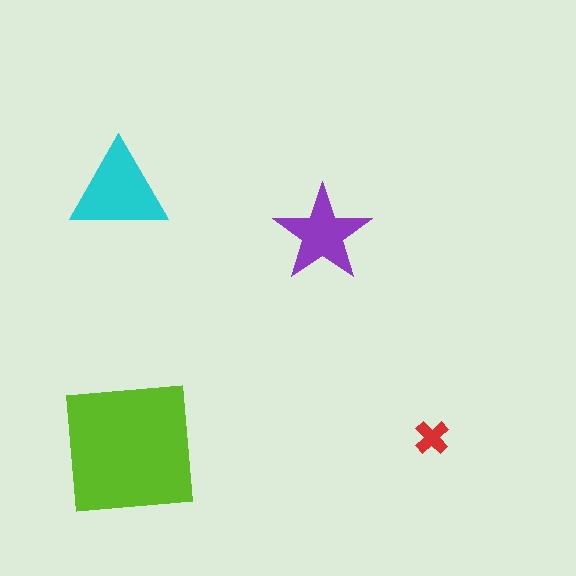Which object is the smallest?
The red cross.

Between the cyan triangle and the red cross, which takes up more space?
The cyan triangle.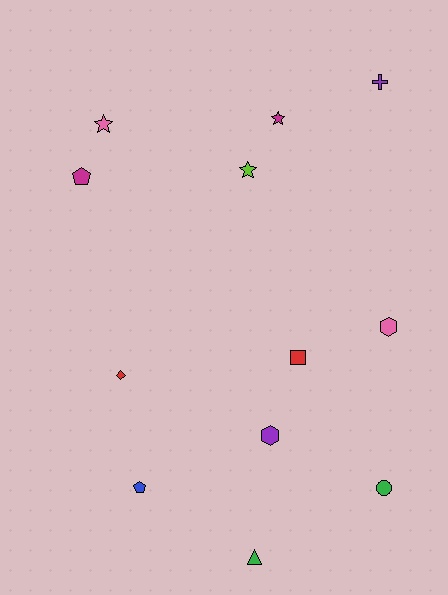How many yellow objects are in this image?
There are no yellow objects.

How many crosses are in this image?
There is 1 cross.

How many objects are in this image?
There are 12 objects.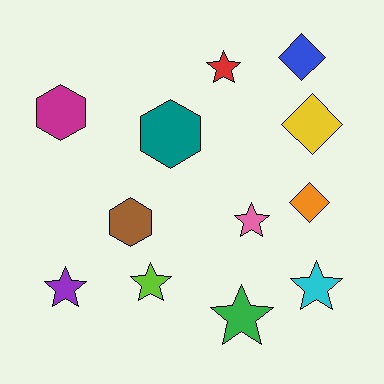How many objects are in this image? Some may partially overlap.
There are 12 objects.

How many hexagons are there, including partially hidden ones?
There are 3 hexagons.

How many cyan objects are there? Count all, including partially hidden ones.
There is 1 cyan object.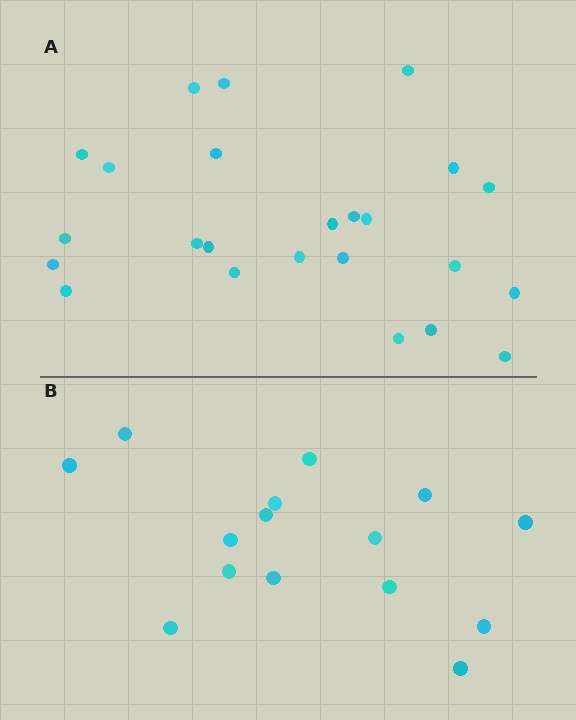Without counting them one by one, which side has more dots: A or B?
Region A (the top region) has more dots.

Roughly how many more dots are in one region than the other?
Region A has roughly 8 or so more dots than region B.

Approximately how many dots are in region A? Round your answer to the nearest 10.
About 20 dots. (The exact count is 24, which rounds to 20.)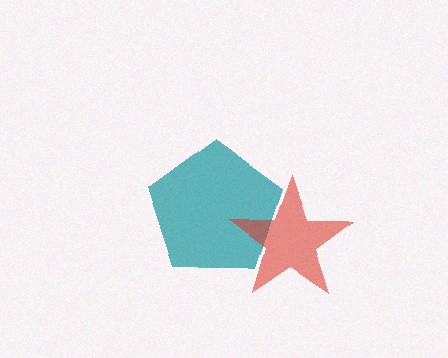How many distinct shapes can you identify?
There are 2 distinct shapes: a teal pentagon, a red star.